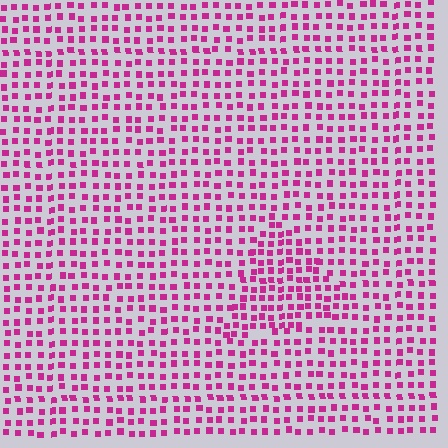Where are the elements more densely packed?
The elements are more densely packed inside the triangle boundary.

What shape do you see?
I see a triangle.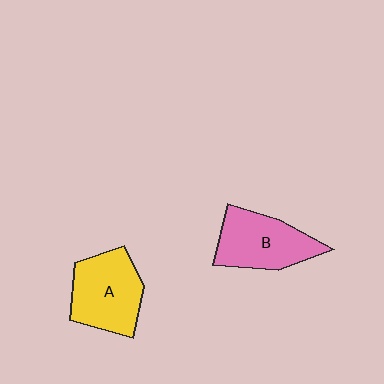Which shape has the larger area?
Shape A (yellow).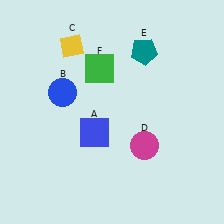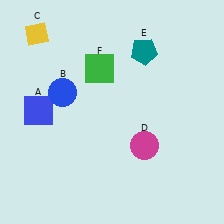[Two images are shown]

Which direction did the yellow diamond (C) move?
The yellow diamond (C) moved left.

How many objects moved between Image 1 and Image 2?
2 objects moved between the two images.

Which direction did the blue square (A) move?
The blue square (A) moved left.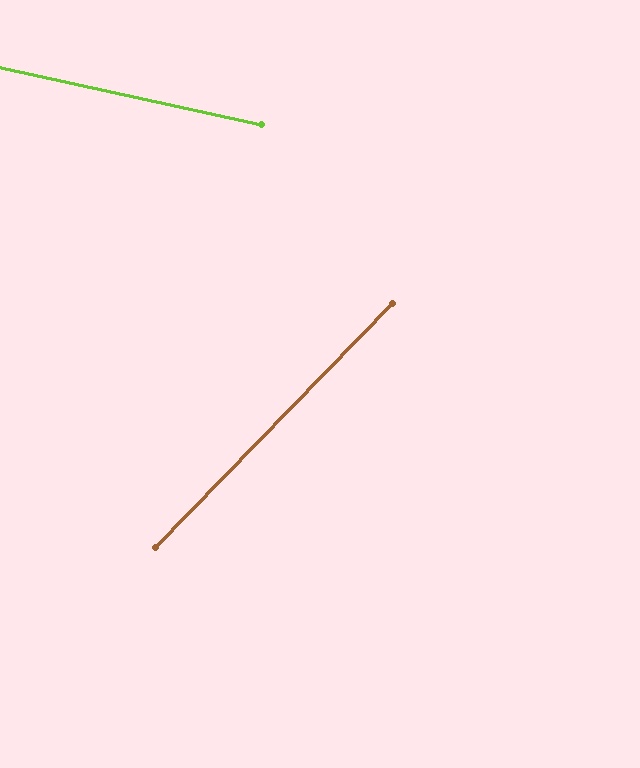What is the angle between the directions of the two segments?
Approximately 58 degrees.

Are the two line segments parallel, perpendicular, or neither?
Neither parallel nor perpendicular — they differ by about 58°.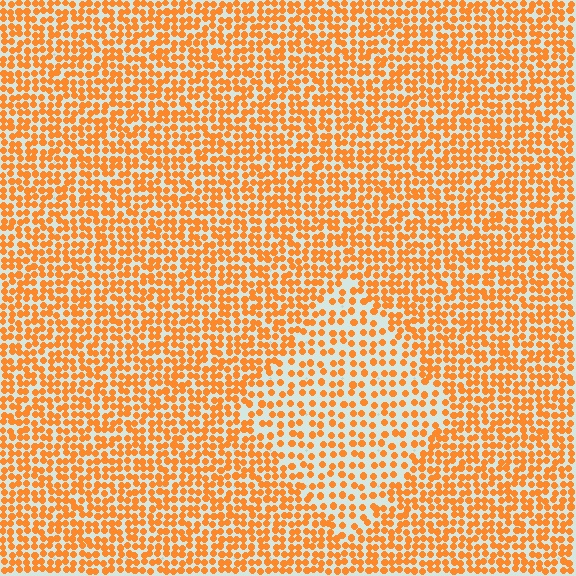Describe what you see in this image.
The image contains small orange elements arranged at two different densities. A diamond-shaped region is visible where the elements are less densely packed than the surrounding area.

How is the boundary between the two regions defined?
The boundary is defined by a change in element density (approximately 1.7x ratio). All elements are the same color, size, and shape.